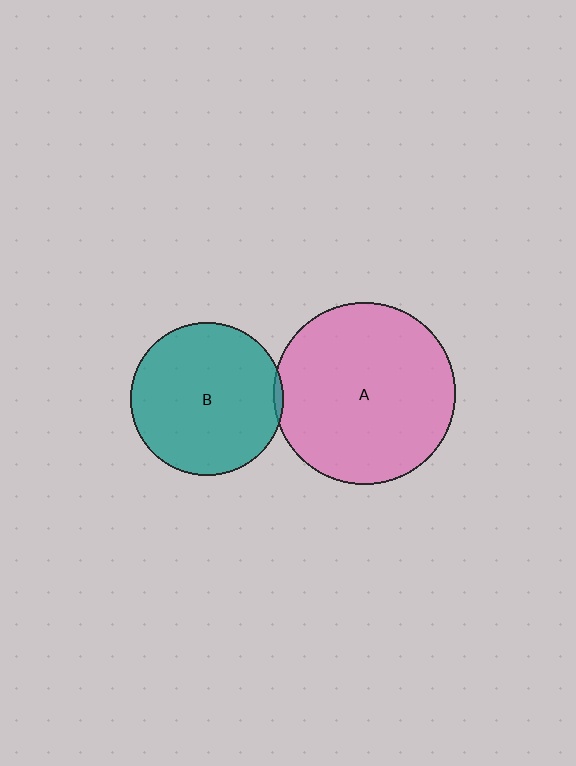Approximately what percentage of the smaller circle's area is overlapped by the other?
Approximately 5%.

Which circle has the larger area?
Circle A (pink).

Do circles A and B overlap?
Yes.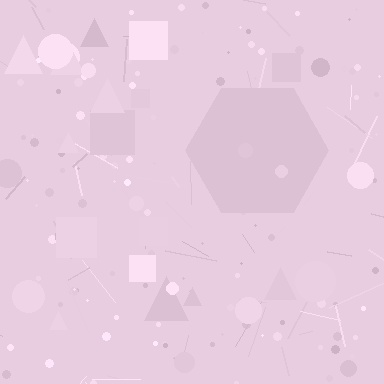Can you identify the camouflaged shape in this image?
The camouflaged shape is a hexagon.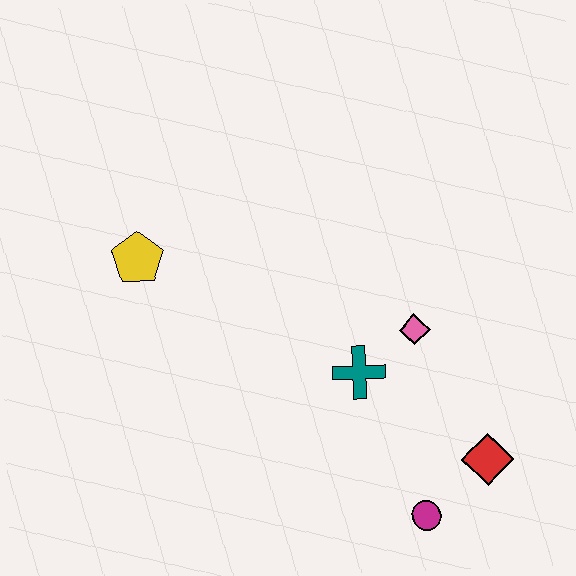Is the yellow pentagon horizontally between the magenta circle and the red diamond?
No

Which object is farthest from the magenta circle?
The yellow pentagon is farthest from the magenta circle.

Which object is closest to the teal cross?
The pink diamond is closest to the teal cross.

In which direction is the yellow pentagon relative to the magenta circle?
The yellow pentagon is to the left of the magenta circle.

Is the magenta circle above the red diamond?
No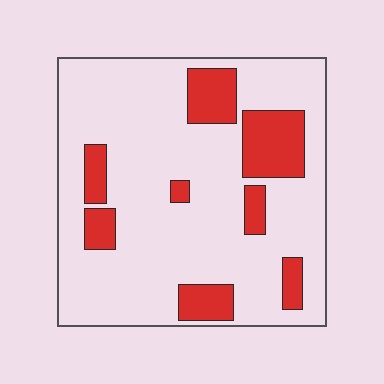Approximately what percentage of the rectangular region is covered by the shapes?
Approximately 20%.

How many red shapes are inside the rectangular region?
8.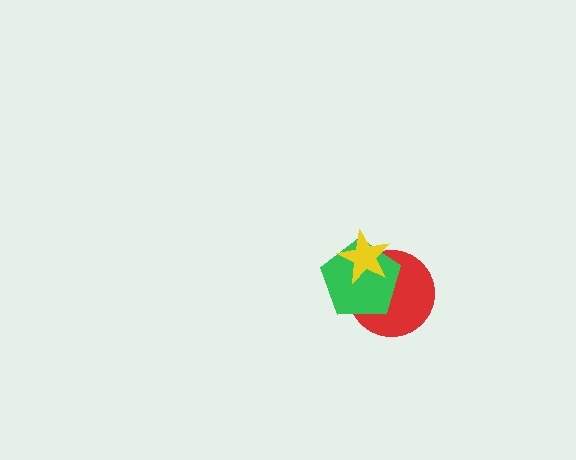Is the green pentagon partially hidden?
Yes, it is partially covered by another shape.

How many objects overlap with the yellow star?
2 objects overlap with the yellow star.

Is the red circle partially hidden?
Yes, it is partially covered by another shape.